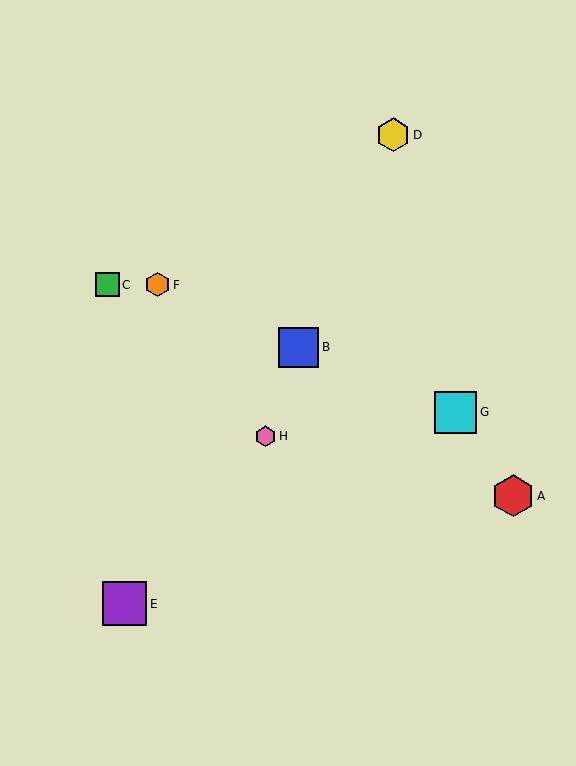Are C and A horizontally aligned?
No, C is at y≈285 and A is at y≈496.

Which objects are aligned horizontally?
Objects C, F are aligned horizontally.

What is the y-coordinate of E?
Object E is at y≈604.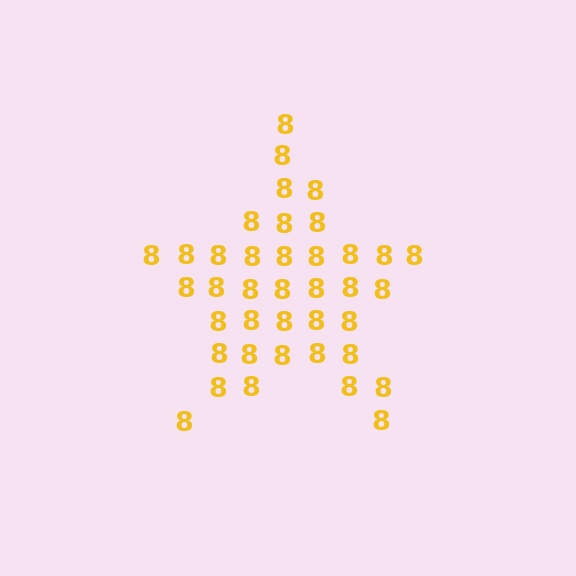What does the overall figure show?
The overall figure shows a star.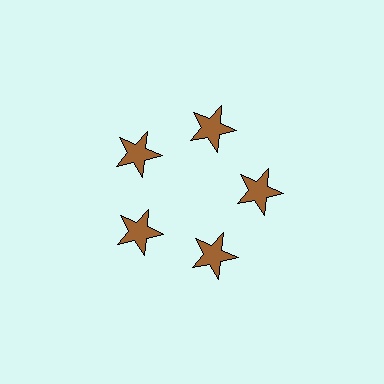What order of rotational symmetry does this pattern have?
This pattern has 5-fold rotational symmetry.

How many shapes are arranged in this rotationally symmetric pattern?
There are 5 shapes, arranged in 5 groups of 1.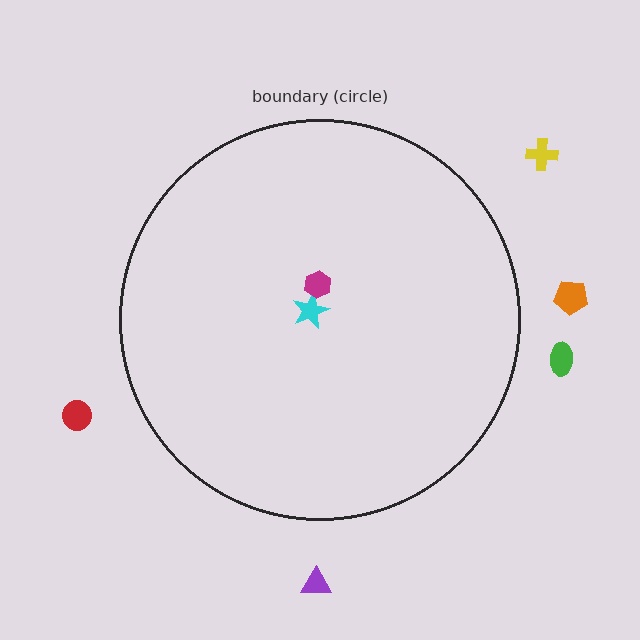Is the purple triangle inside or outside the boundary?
Outside.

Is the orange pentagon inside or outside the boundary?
Outside.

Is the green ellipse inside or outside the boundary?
Outside.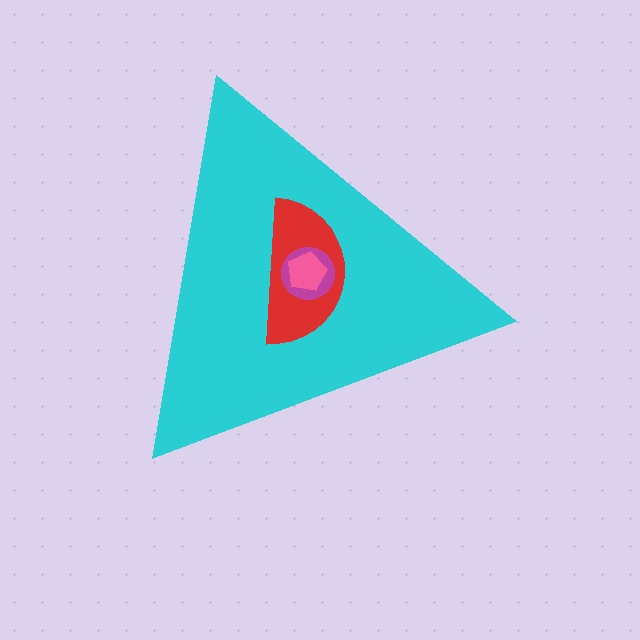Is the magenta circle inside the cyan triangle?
Yes.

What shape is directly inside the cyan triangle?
The red semicircle.